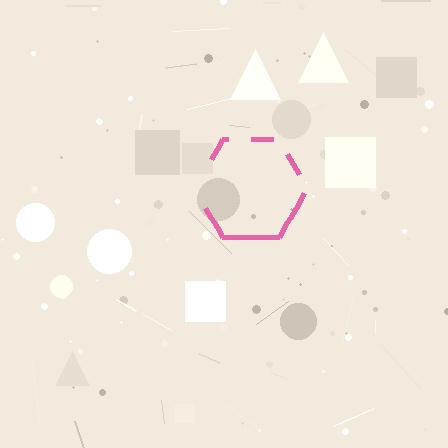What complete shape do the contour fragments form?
The contour fragments form a hexagon.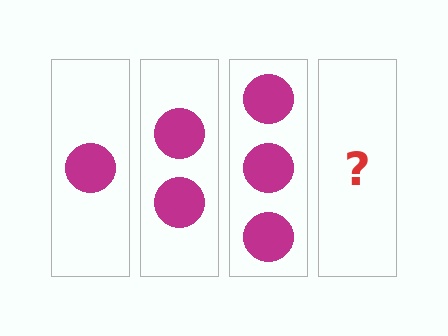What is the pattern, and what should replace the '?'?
The pattern is that each step adds one more circle. The '?' should be 4 circles.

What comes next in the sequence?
The next element should be 4 circles.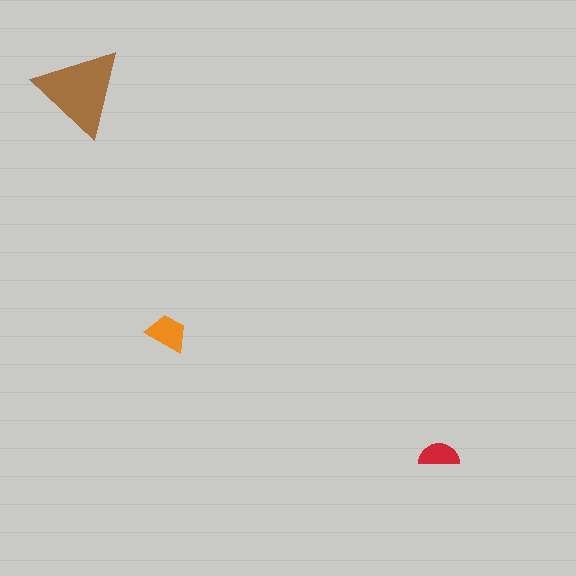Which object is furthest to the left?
The brown triangle is leftmost.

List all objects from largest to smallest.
The brown triangle, the orange trapezoid, the red semicircle.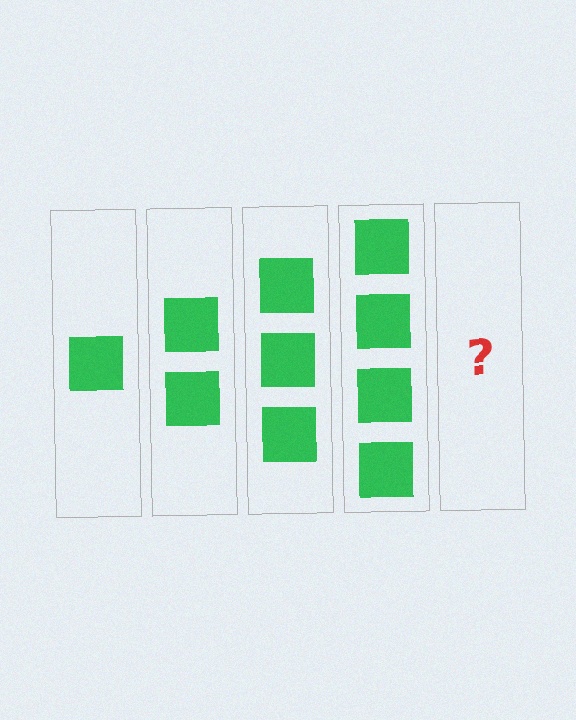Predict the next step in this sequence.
The next step is 5 squares.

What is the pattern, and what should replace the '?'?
The pattern is that each step adds one more square. The '?' should be 5 squares.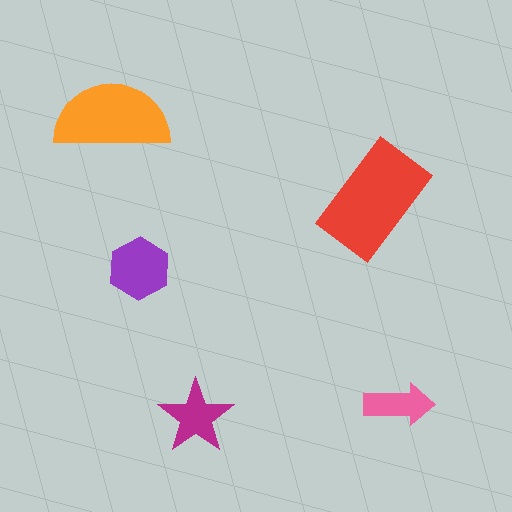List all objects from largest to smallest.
The red rectangle, the orange semicircle, the purple hexagon, the magenta star, the pink arrow.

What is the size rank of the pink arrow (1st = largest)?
5th.